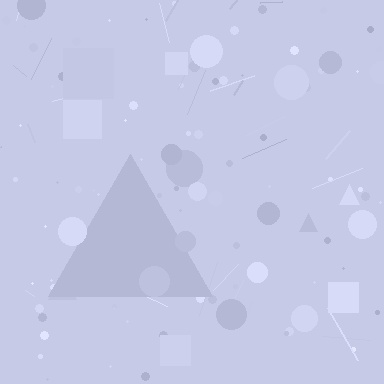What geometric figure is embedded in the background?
A triangle is embedded in the background.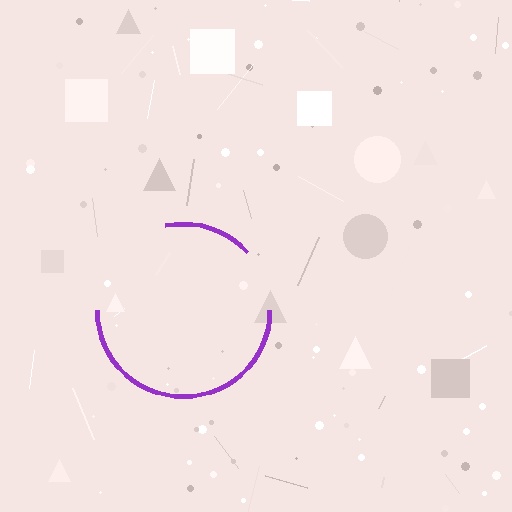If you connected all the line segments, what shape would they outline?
They would outline a circle.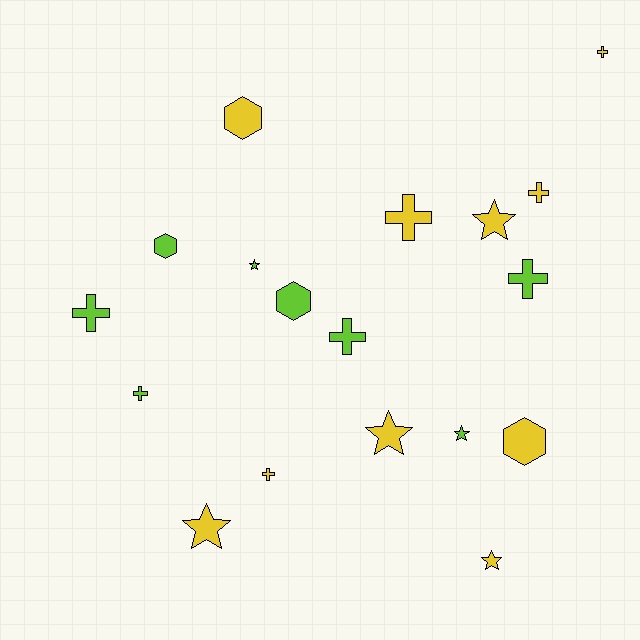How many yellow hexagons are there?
There are 2 yellow hexagons.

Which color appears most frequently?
Yellow, with 10 objects.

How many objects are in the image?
There are 18 objects.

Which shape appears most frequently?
Cross, with 8 objects.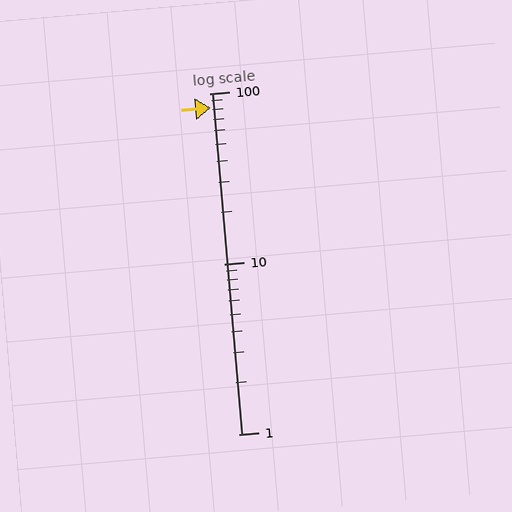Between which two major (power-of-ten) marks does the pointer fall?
The pointer is between 10 and 100.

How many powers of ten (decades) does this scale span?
The scale spans 2 decades, from 1 to 100.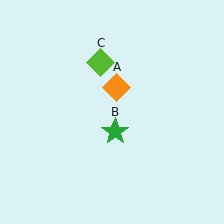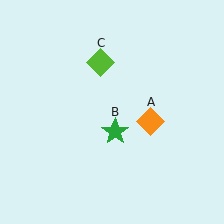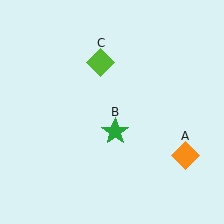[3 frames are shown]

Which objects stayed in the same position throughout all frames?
Green star (object B) and lime diamond (object C) remained stationary.